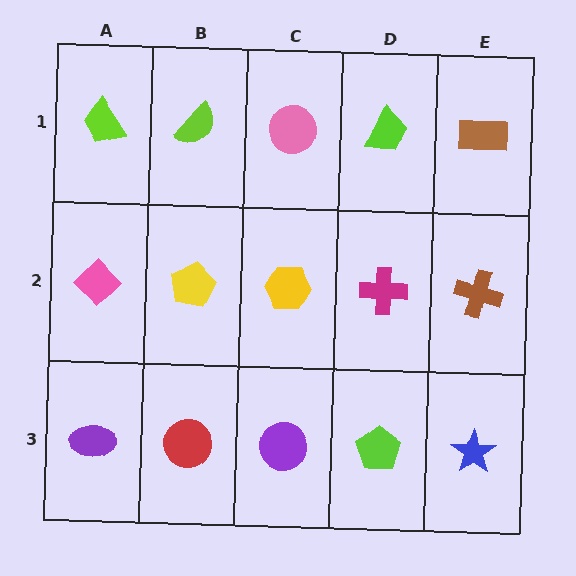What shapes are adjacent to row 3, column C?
A yellow hexagon (row 2, column C), a red circle (row 3, column B), a lime pentagon (row 3, column D).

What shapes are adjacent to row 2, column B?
A lime semicircle (row 1, column B), a red circle (row 3, column B), a pink diamond (row 2, column A), a yellow hexagon (row 2, column C).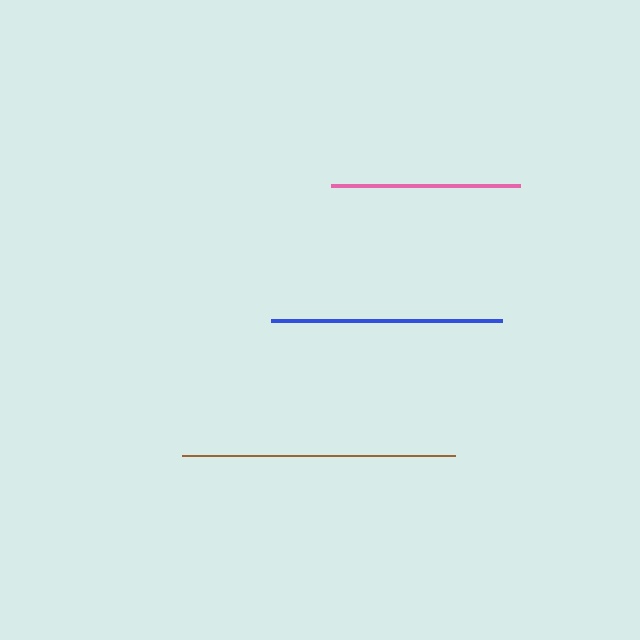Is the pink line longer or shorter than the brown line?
The brown line is longer than the pink line.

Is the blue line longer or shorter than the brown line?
The brown line is longer than the blue line.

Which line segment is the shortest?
The pink line is the shortest at approximately 188 pixels.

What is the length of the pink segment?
The pink segment is approximately 188 pixels long.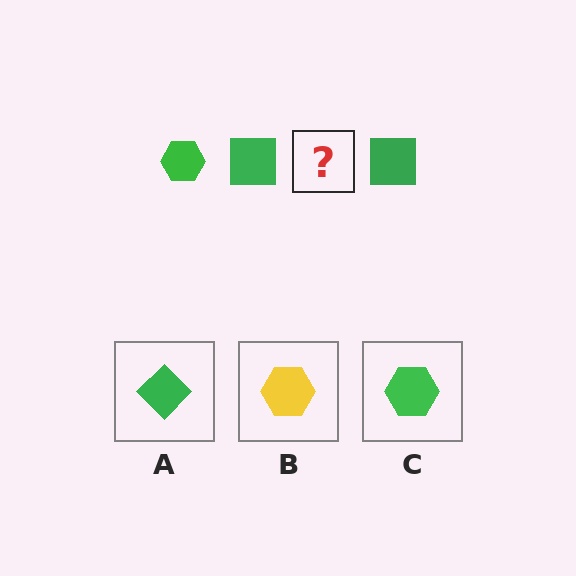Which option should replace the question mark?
Option C.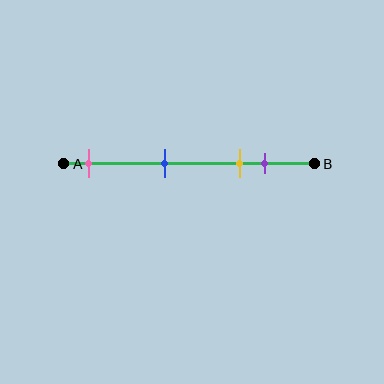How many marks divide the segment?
There are 4 marks dividing the segment.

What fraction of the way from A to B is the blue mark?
The blue mark is approximately 40% (0.4) of the way from A to B.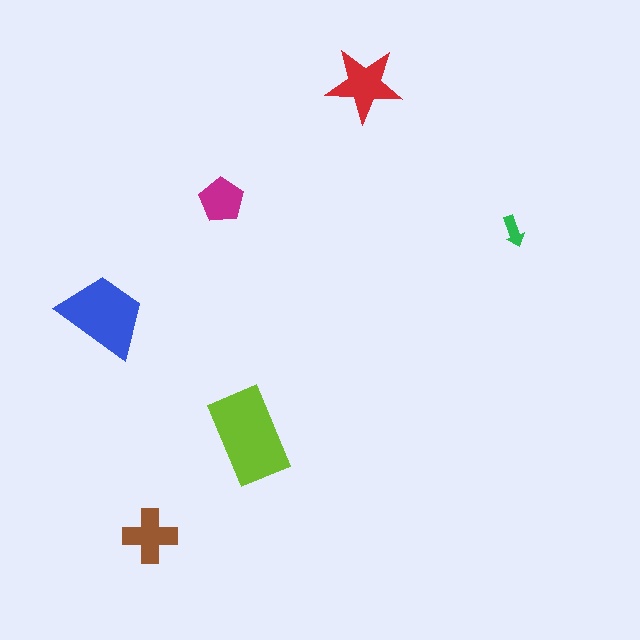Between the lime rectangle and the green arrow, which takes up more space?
The lime rectangle.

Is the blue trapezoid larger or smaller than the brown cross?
Larger.